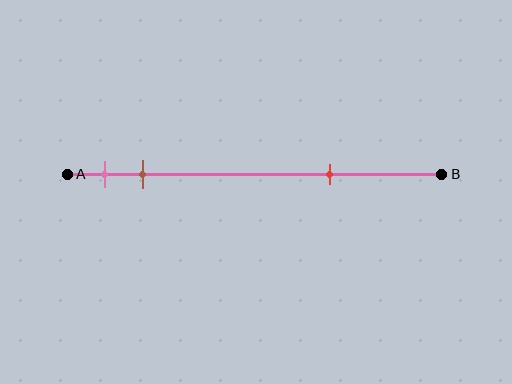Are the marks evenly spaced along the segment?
No, the marks are not evenly spaced.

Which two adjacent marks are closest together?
The pink and brown marks are the closest adjacent pair.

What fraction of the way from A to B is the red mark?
The red mark is approximately 70% (0.7) of the way from A to B.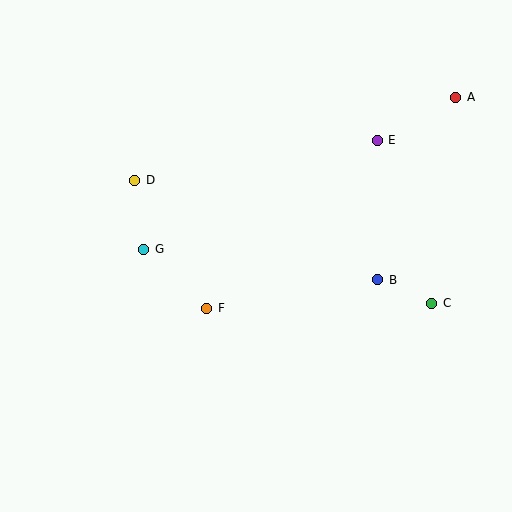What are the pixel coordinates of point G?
Point G is at (144, 249).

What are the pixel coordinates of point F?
Point F is at (207, 308).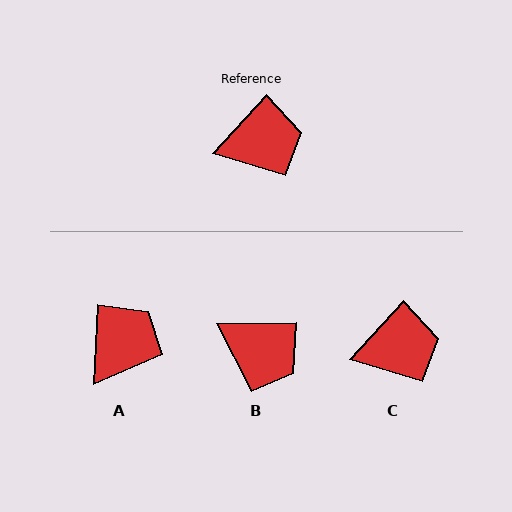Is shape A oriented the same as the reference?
No, it is off by about 40 degrees.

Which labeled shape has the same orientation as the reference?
C.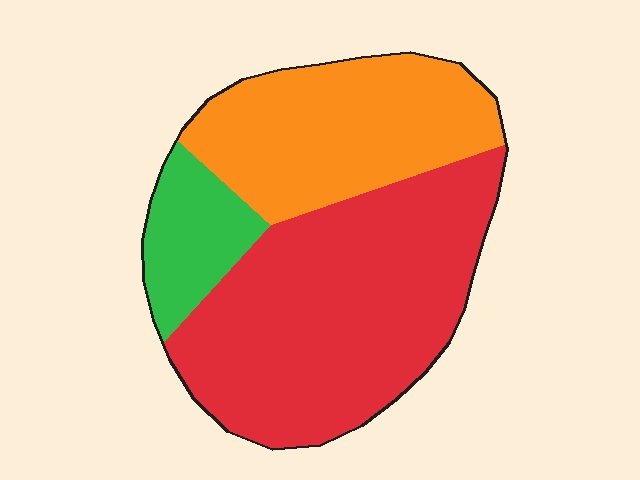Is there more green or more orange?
Orange.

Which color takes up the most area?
Red, at roughly 55%.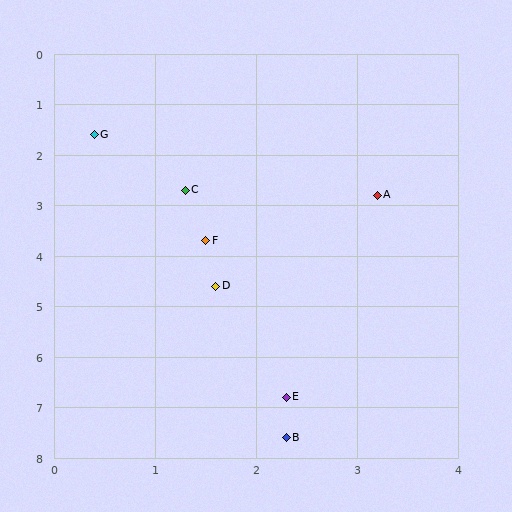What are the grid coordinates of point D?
Point D is at approximately (1.6, 4.6).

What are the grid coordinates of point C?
Point C is at approximately (1.3, 2.7).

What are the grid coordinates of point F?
Point F is at approximately (1.5, 3.7).